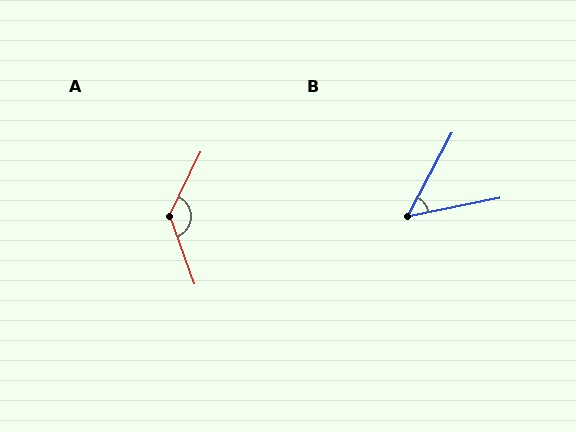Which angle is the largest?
A, at approximately 134 degrees.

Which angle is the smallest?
B, at approximately 51 degrees.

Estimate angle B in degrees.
Approximately 51 degrees.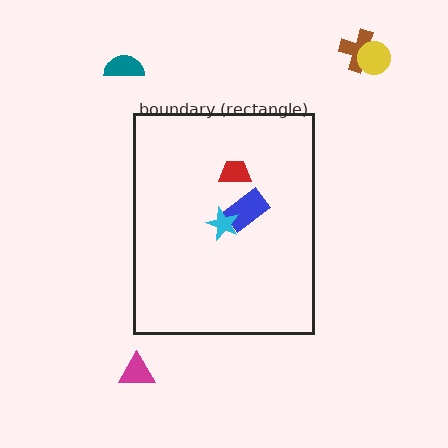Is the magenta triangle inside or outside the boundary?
Outside.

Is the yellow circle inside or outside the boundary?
Outside.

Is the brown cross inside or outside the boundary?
Outside.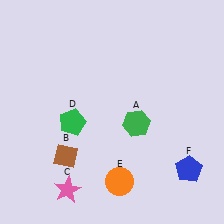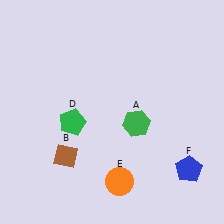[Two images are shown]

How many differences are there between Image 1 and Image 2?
There is 1 difference between the two images.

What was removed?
The pink star (C) was removed in Image 2.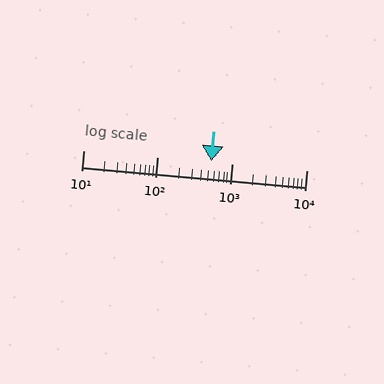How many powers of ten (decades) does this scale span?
The scale spans 3 decades, from 10 to 10000.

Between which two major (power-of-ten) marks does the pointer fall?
The pointer is between 100 and 1000.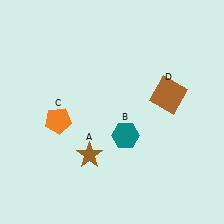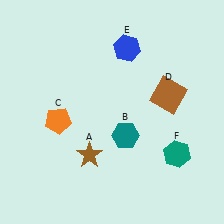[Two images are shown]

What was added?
A blue hexagon (E), a teal hexagon (F) were added in Image 2.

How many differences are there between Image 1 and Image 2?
There are 2 differences between the two images.